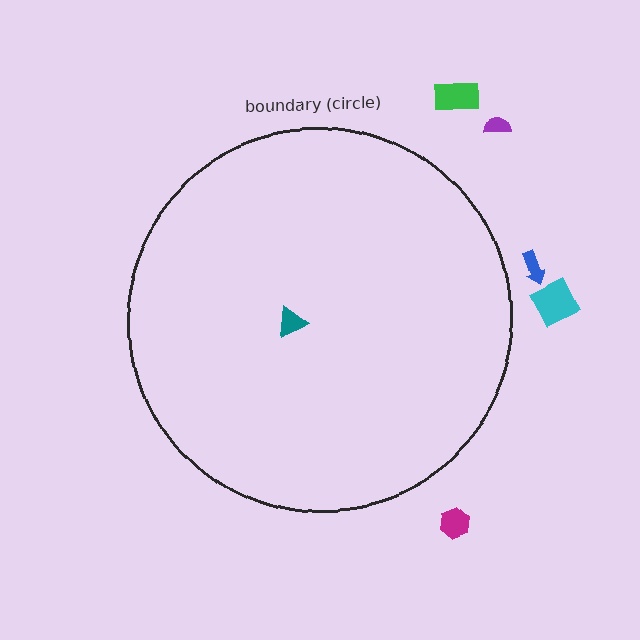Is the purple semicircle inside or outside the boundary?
Outside.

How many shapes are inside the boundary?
1 inside, 5 outside.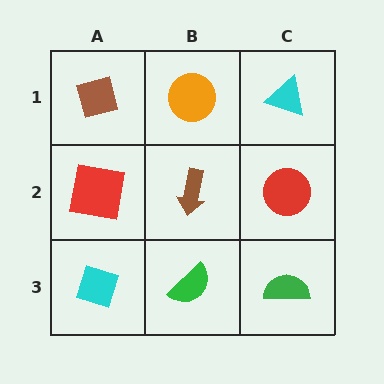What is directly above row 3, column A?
A red square.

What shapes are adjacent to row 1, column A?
A red square (row 2, column A), an orange circle (row 1, column B).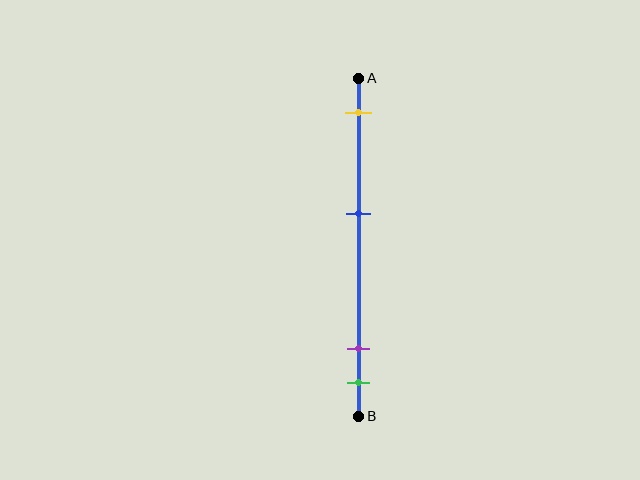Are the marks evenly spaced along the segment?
No, the marks are not evenly spaced.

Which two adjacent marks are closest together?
The purple and green marks are the closest adjacent pair.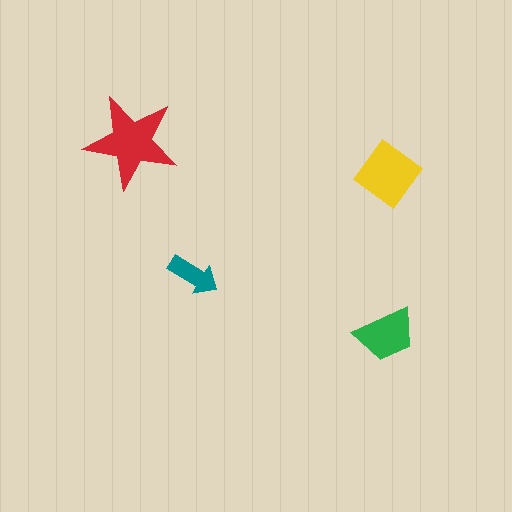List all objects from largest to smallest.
The red star, the yellow diamond, the green trapezoid, the teal arrow.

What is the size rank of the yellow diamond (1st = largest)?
2nd.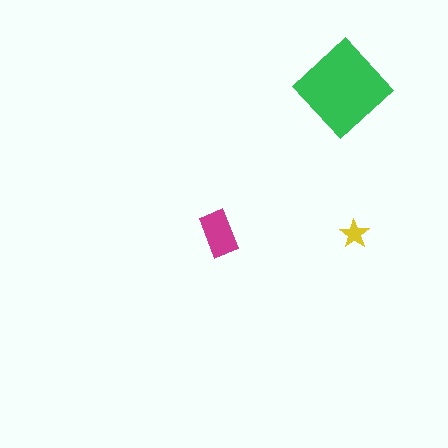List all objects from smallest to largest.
The yellow star, the magenta rectangle, the green diamond.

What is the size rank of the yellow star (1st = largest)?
3rd.